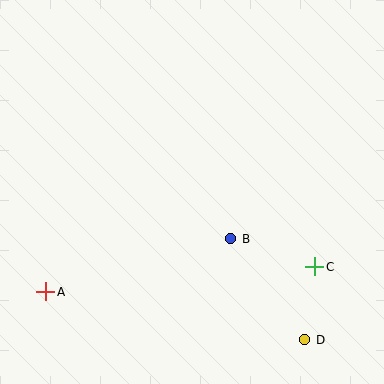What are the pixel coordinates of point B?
Point B is at (231, 239).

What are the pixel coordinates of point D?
Point D is at (305, 340).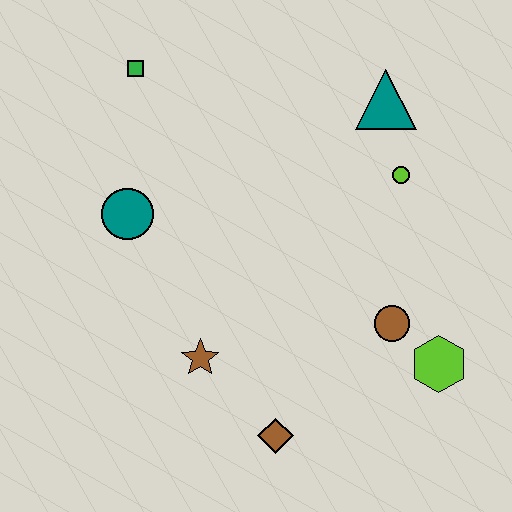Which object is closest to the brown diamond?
The brown star is closest to the brown diamond.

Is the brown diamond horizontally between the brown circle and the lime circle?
No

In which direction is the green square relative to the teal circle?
The green square is above the teal circle.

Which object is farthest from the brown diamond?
The green square is farthest from the brown diamond.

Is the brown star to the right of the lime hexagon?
No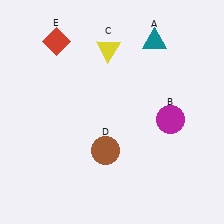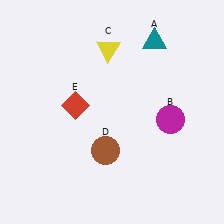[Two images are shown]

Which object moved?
The red diamond (E) moved down.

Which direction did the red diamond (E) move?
The red diamond (E) moved down.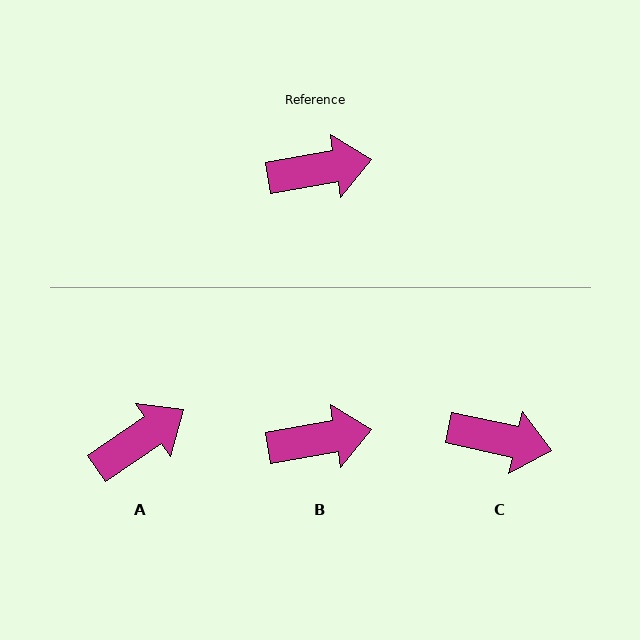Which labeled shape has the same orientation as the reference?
B.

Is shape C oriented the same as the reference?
No, it is off by about 22 degrees.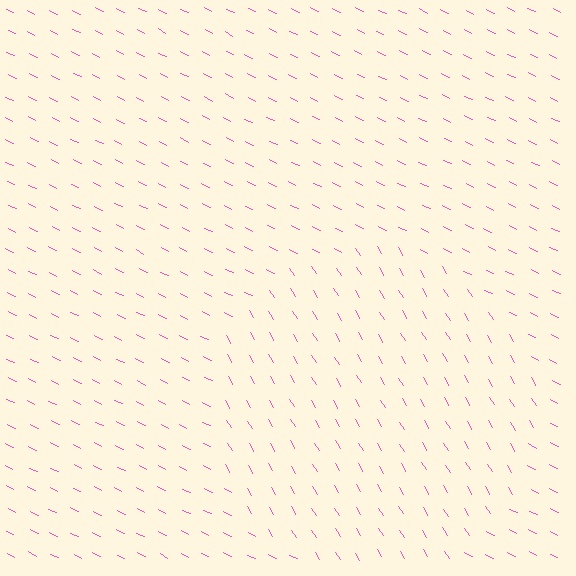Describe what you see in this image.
The image is filled with small pink line segments. A circle region in the image has lines oriented differently from the surrounding lines, creating a visible texture boundary.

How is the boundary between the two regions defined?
The boundary is defined purely by a change in line orientation (approximately 32 degrees difference). All lines are the same color and thickness.